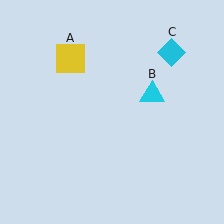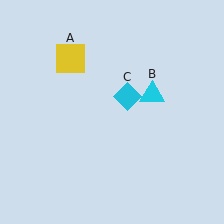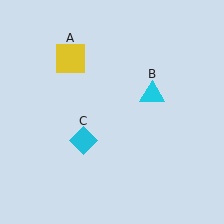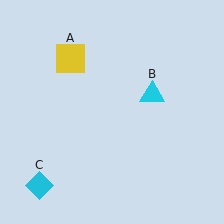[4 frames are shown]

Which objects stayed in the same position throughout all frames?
Yellow square (object A) and cyan triangle (object B) remained stationary.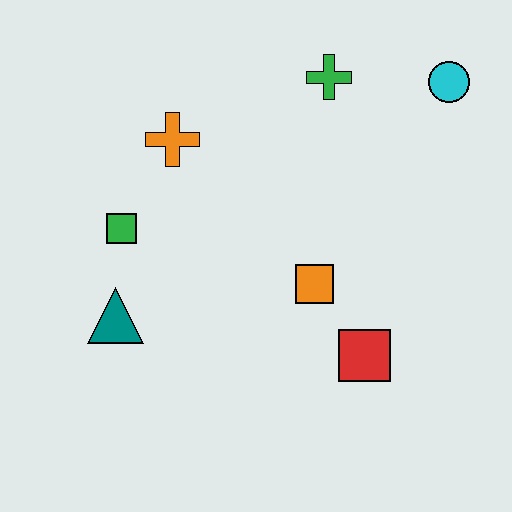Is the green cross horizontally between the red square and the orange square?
Yes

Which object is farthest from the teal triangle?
The cyan circle is farthest from the teal triangle.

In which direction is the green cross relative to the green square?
The green cross is to the right of the green square.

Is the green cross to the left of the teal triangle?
No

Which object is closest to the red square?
The orange square is closest to the red square.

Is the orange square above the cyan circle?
No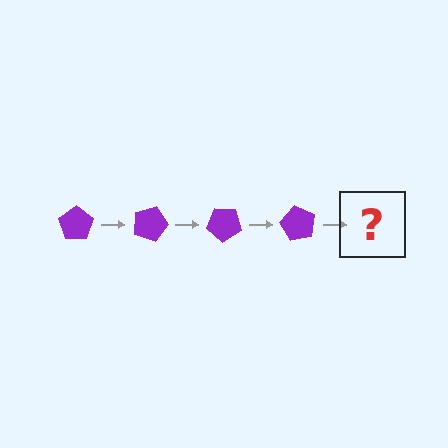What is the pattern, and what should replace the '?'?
The pattern is that the pentagon rotates 20 degrees each step. The '?' should be a purple pentagon rotated 80 degrees.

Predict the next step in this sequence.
The next step is a purple pentagon rotated 80 degrees.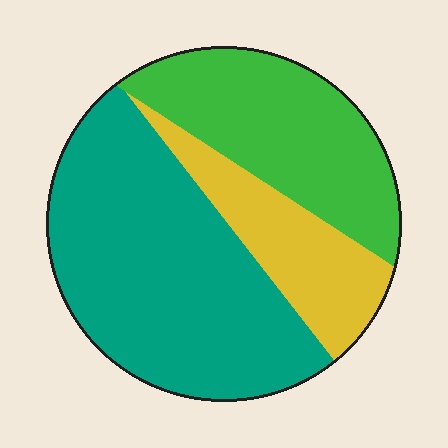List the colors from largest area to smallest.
From largest to smallest: teal, green, yellow.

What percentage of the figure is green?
Green takes up about one third (1/3) of the figure.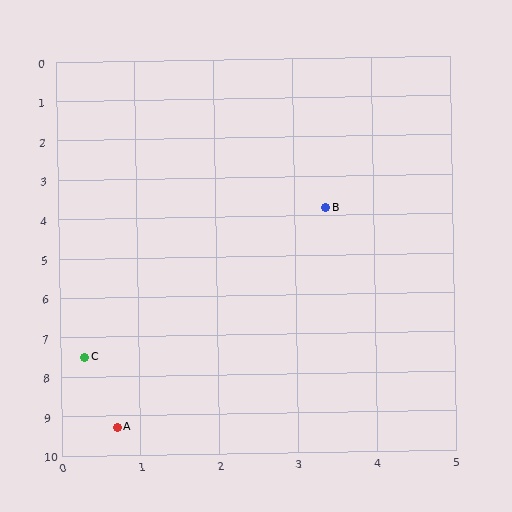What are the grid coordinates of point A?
Point A is at approximately (0.7, 9.3).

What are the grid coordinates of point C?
Point C is at approximately (0.3, 7.5).